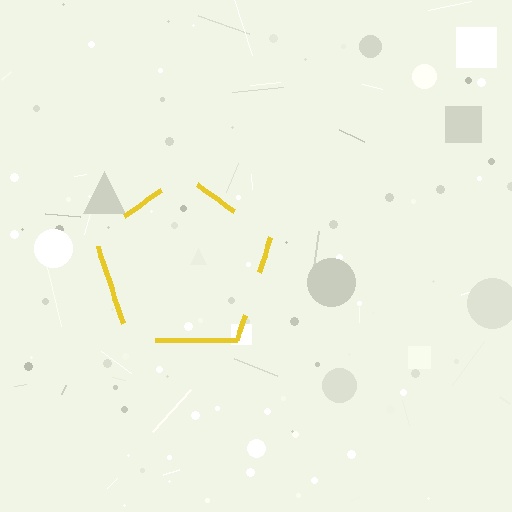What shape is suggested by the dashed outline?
The dashed outline suggests a pentagon.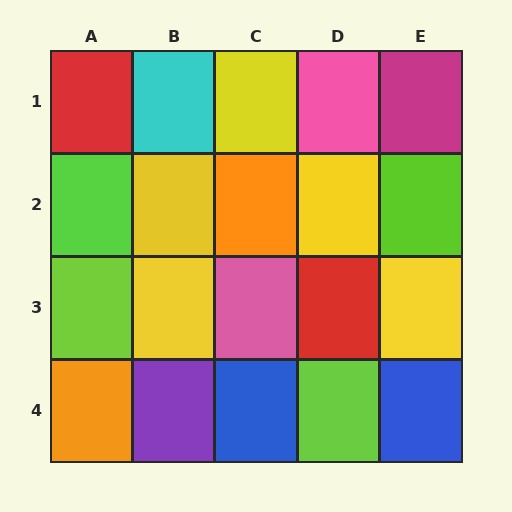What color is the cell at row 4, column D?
Lime.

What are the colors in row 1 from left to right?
Red, cyan, yellow, pink, magenta.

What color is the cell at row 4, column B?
Purple.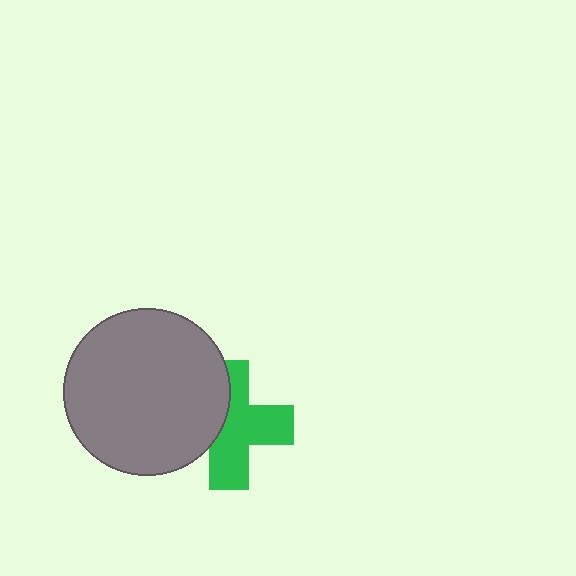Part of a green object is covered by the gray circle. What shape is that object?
It is a cross.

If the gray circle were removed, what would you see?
You would see the complete green cross.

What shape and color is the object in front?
The object in front is a gray circle.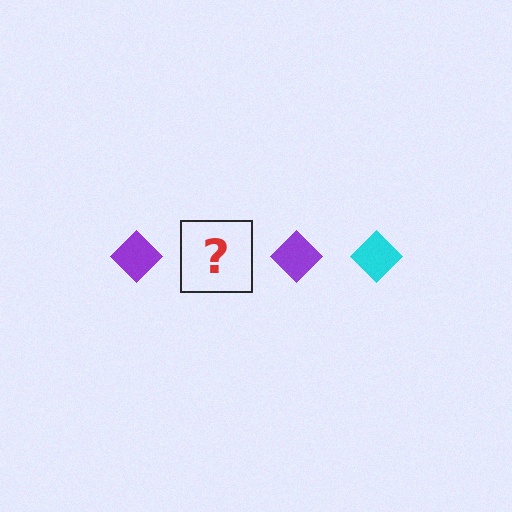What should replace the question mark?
The question mark should be replaced with a cyan diamond.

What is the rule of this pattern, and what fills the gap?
The rule is that the pattern cycles through purple, cyan diamonds. The gap should be filled with a cyan diamond.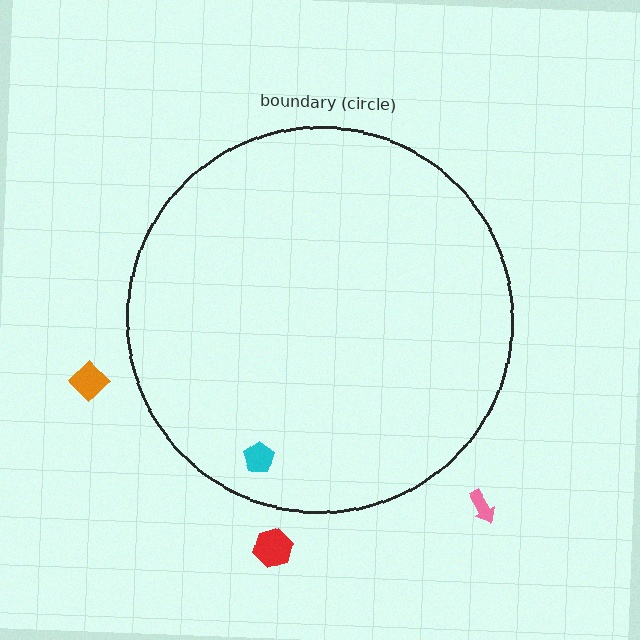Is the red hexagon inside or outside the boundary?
Outside.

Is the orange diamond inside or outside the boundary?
Outside.